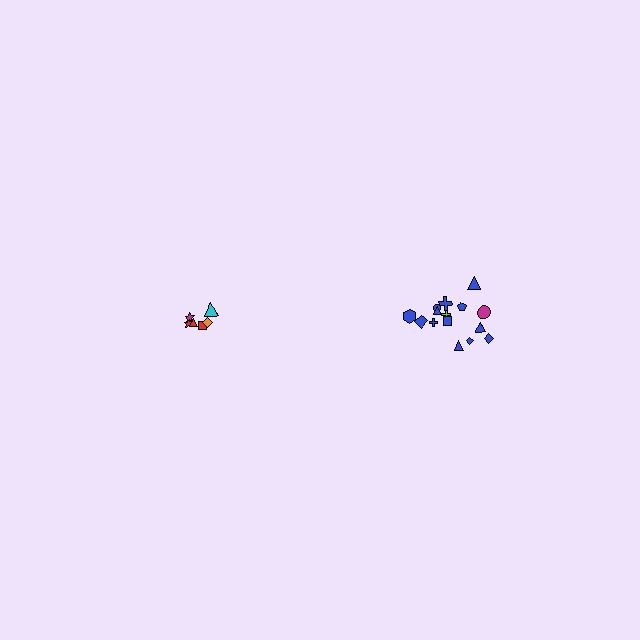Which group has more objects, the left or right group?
The right group.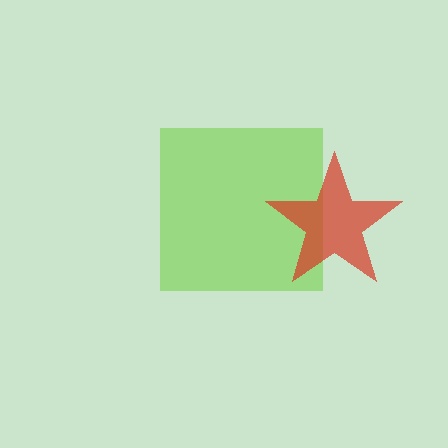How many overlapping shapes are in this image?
There are 2 overlapping shapes in the image.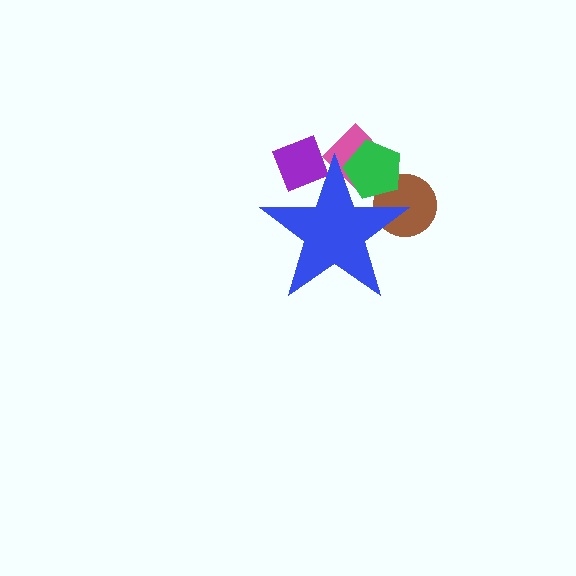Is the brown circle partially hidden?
Yes, the brown circle is partially hidden behind the blue star.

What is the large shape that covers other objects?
A blue star.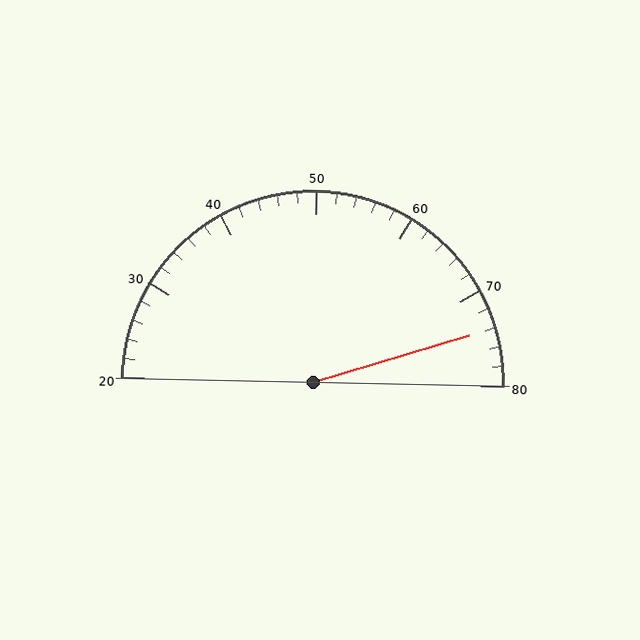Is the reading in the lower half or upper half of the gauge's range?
The reading is in the upper half of the range (20 to 80).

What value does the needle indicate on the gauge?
The needle indicates approximately 74.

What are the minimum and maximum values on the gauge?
The gauge ranges from 20 to 80.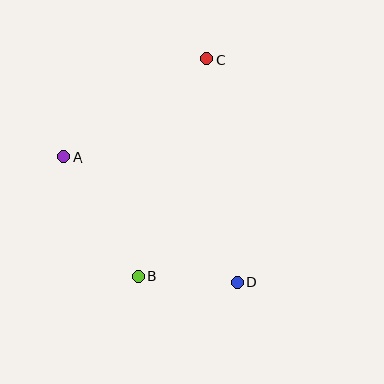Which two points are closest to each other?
Points B and D are closest to each other.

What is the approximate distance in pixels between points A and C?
The distance between A and C is approximately 173 pixels.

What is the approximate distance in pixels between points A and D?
The distance between A and D is approximately 214 pixels.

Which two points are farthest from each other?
Points B and C are farthest from each other.